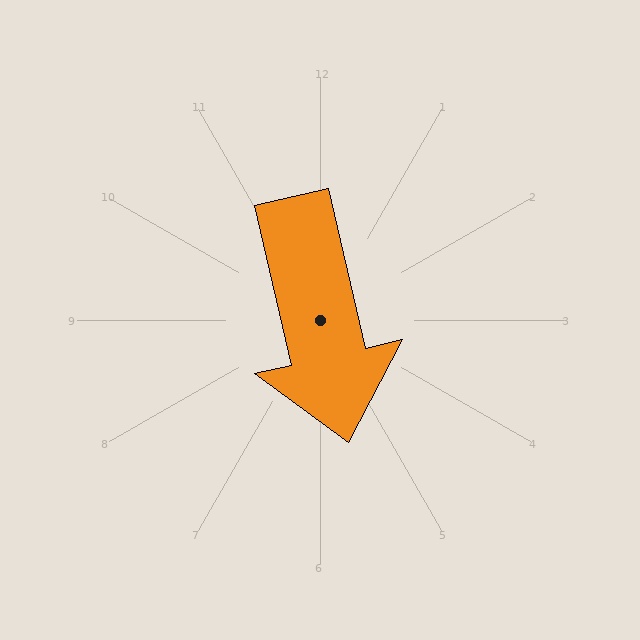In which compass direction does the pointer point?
South.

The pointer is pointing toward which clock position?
Roughly 6 o'clock.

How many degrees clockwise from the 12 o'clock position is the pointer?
Approximately 167 degrees.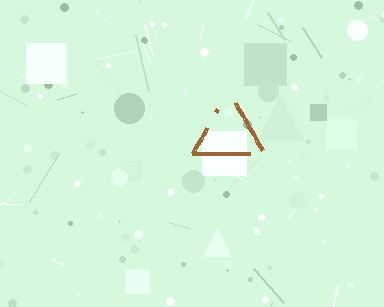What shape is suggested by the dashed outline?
The dashed outline suggests a triangle.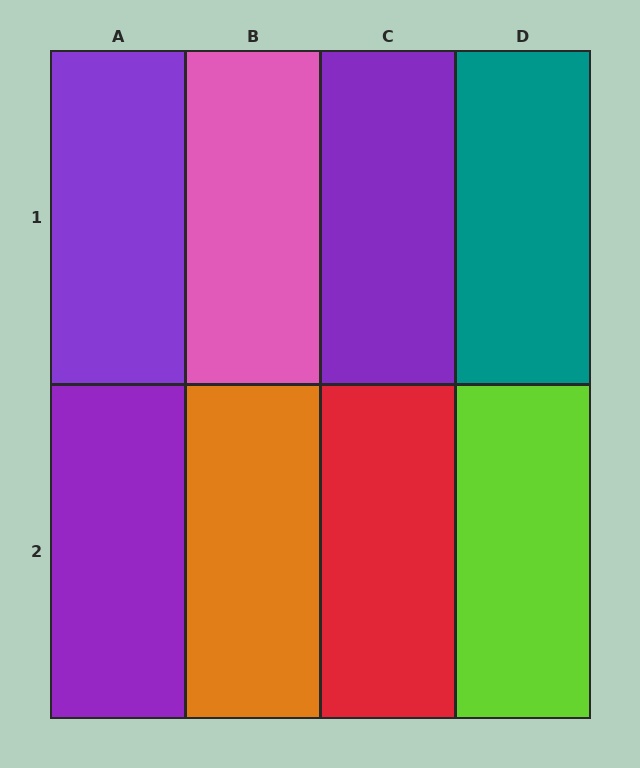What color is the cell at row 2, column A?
Purple.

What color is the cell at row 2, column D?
Lime.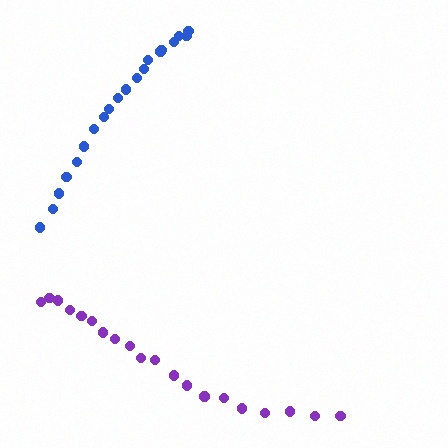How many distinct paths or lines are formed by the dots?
There are 2 distinct paths.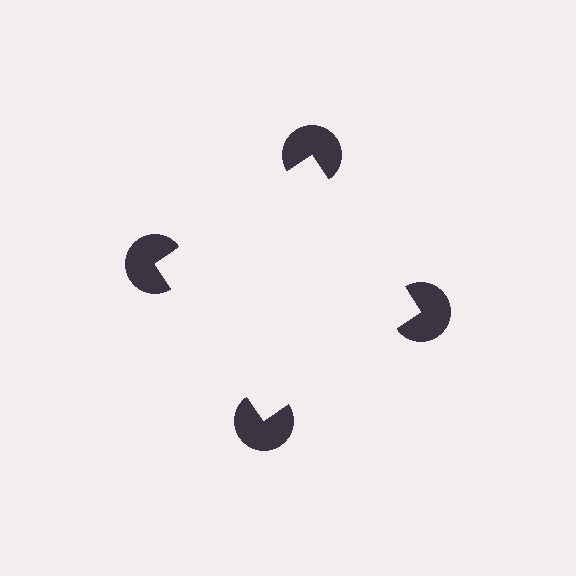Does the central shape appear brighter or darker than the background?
It typically appears slightly brighter than the background, even though no actual brightness change is drawn.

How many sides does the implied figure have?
4 sides.